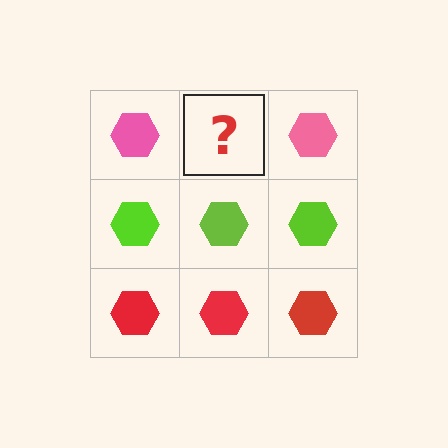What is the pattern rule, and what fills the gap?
The rule is that each row has a consistent color. The gap should be filled with a pink hexagon.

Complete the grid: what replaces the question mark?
The question mark should be replaced with a pink hexagon.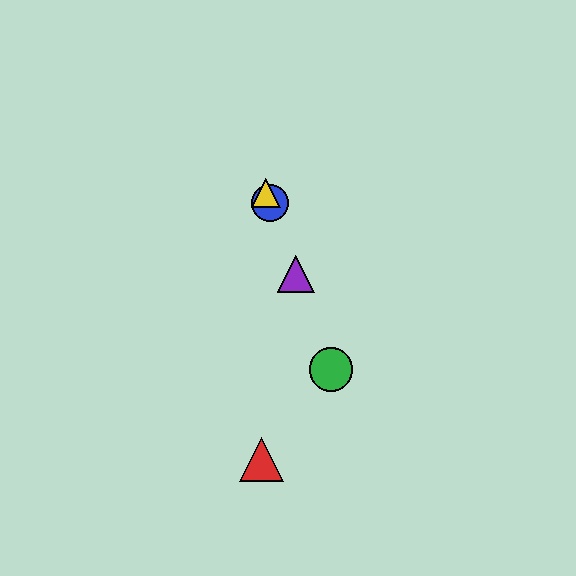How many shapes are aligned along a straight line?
4 shapes (the blue circle, the green circle, the yellow triangle, the purple triangle) are aligned along a straight line.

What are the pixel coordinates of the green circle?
The green circle is at (331, 370).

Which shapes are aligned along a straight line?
The blue circle, the green circle, the yellow triangle, the purple triangle are aligned along a straight line.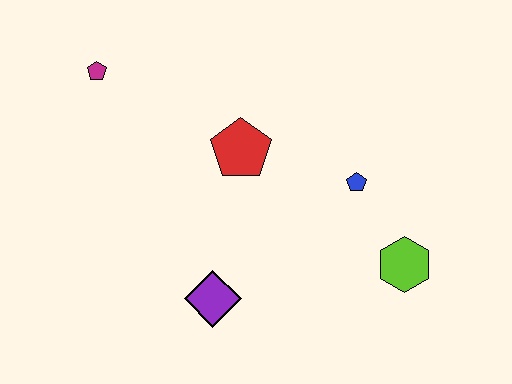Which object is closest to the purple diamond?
The red pentagon is closest to the purple diamond.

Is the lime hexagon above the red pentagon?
No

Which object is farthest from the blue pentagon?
The magenta pentagon is farthest from the blue pentagon.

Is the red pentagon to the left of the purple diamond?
No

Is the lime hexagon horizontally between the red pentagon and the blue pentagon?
No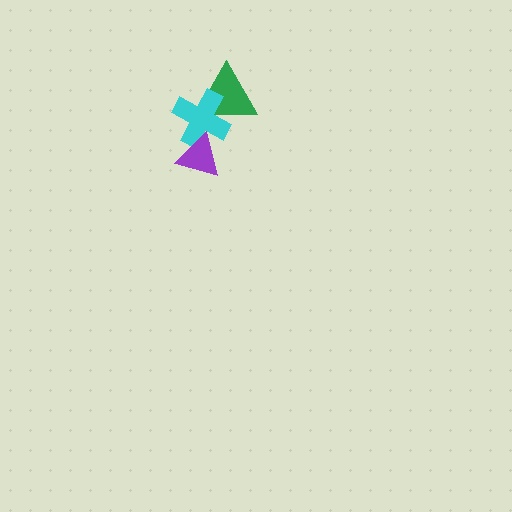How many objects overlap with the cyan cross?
2 objects overlap with the cyan cross.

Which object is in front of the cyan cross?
The purple triangle is in front of the cyan cross.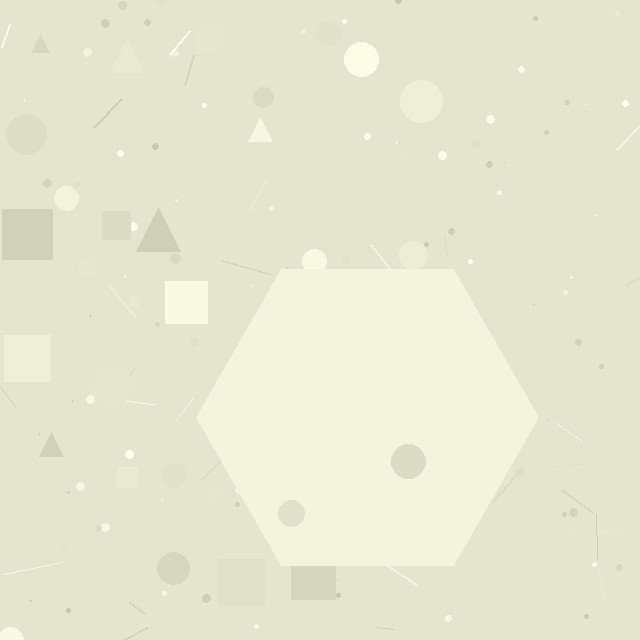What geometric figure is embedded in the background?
A hexagon is embedded in the background.